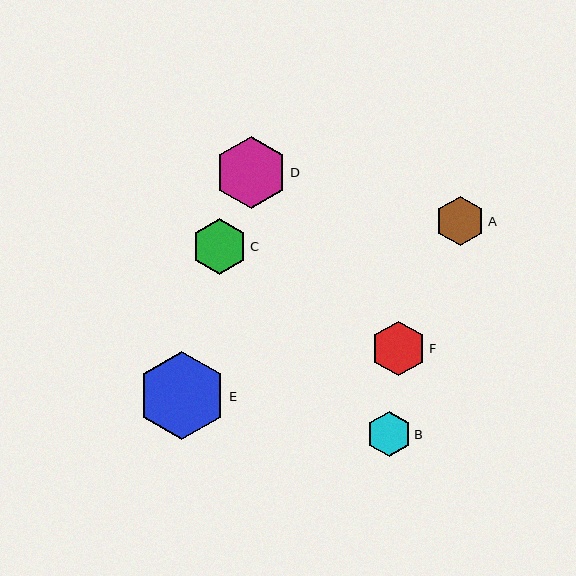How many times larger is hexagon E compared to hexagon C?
Hexagon E is approximately 1.6 times the size of hexagon C.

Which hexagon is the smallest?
Hexagon B is the smallest with a size of approximately 45 pixels.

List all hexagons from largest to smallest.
From largest to smallest: E, D, C, F, A, B.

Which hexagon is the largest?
Hexagon E is the largest with a size of approximately 88 pixels.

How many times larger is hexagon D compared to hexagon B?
Hexagon D is approximately 1.6 times the size of hexagon B.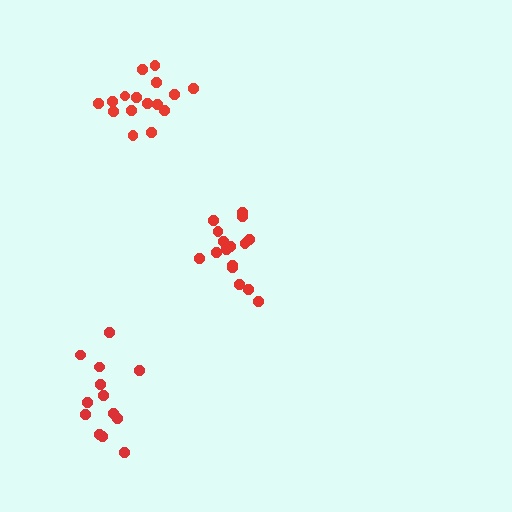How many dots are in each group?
Group 1: 16 dots, Group 2: 13 dots, Group 3: 16 dots (45 total).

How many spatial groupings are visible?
There are 3 spatial groupings.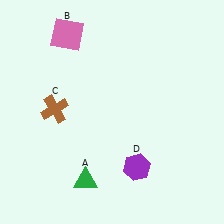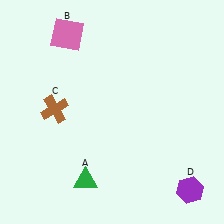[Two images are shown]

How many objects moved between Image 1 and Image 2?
1 object moved between the two images.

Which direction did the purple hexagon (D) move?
The purple hexagon (D) moved right.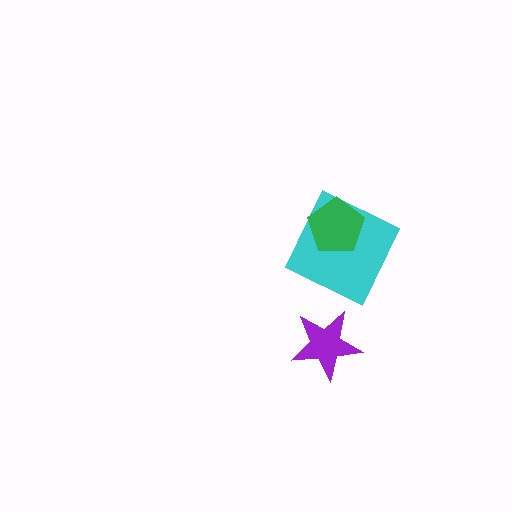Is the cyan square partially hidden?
Yes, it is partially covered by another shape.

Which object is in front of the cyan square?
The green pentagon is in front of the cyan square.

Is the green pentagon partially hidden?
No, no other shape covers it.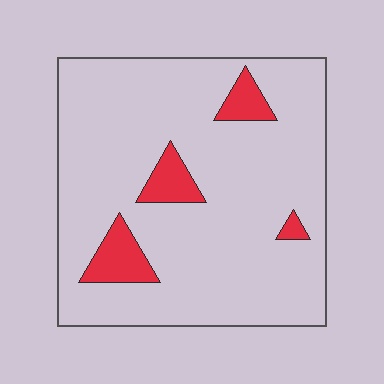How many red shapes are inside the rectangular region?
4.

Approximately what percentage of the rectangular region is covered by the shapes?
Approximately 10%.